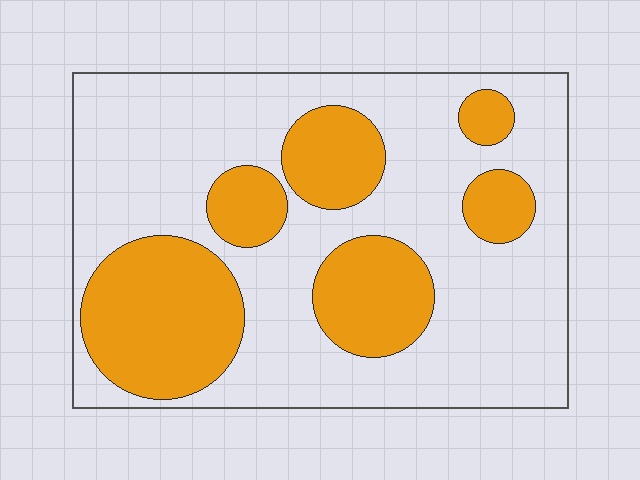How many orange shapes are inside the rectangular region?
6.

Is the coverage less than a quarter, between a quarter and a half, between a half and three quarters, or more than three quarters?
Between a quarter and a half.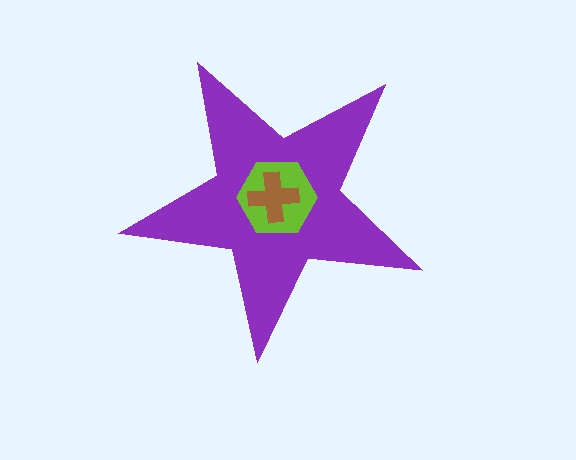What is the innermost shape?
The brown cross.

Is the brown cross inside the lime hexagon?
Yes.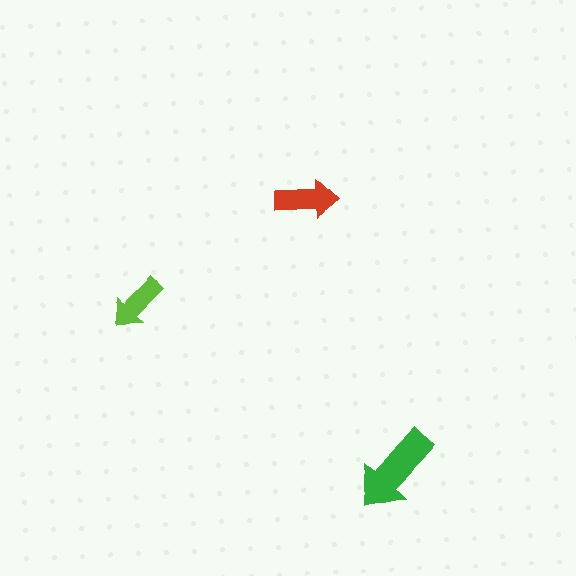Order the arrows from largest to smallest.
the green one, the red one, the lime one.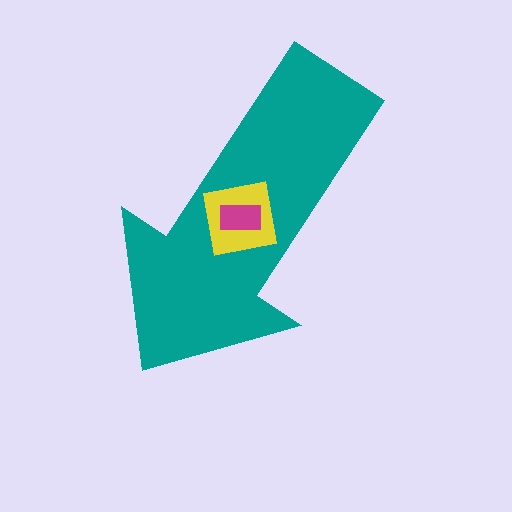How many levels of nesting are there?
3.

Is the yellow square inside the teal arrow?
Yes.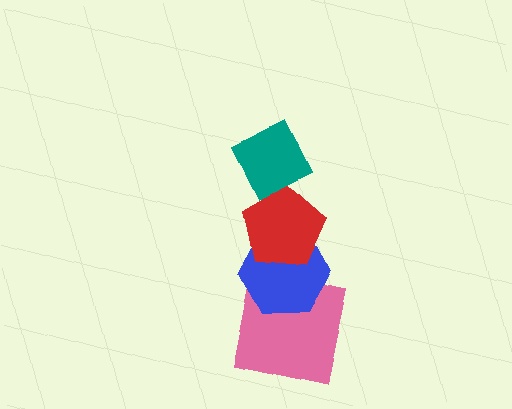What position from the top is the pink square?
The pink square is 4th from the top.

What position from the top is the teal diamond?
The teal diamond is 1st from the top.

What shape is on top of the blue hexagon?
The red pentagon is on top of the blue hexagon.